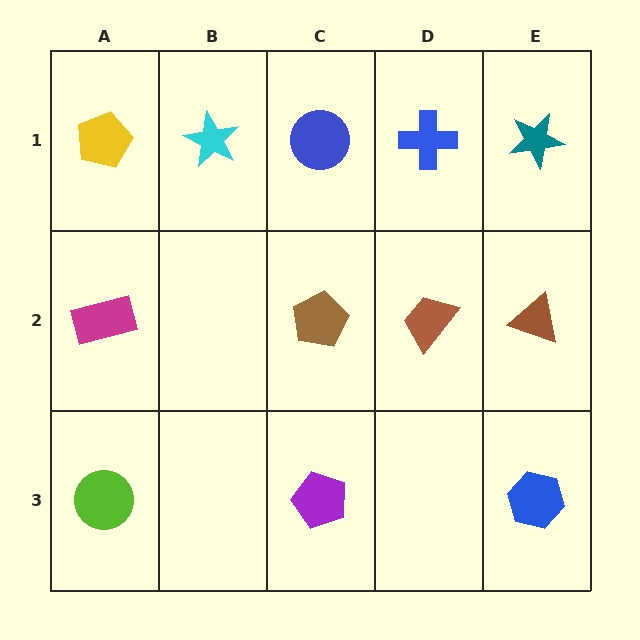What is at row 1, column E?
A teal star.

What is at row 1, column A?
A yellow pentagon.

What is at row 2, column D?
A brown trapezoid.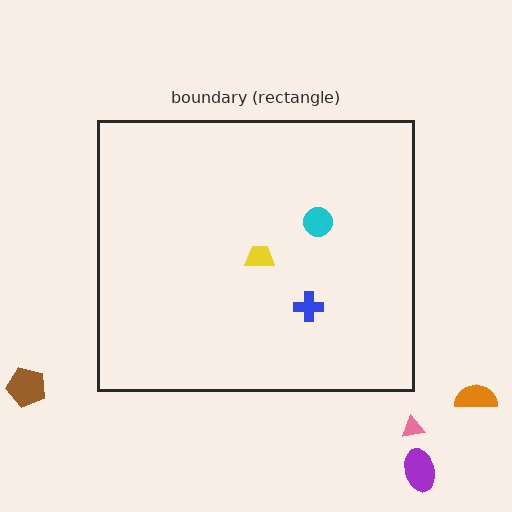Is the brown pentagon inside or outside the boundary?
Outside.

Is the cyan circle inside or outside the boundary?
Inside.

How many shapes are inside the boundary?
3 inside, 4 outside.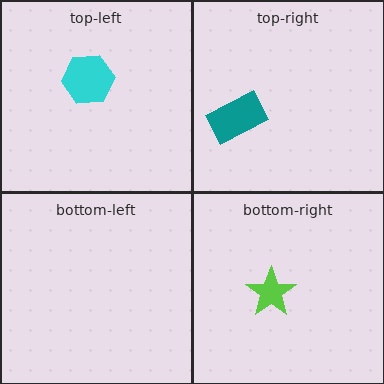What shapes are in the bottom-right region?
The lime star.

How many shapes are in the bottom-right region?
1.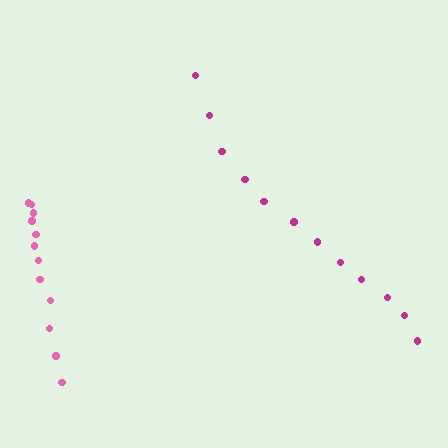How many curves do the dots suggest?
There are 2 distinct paths.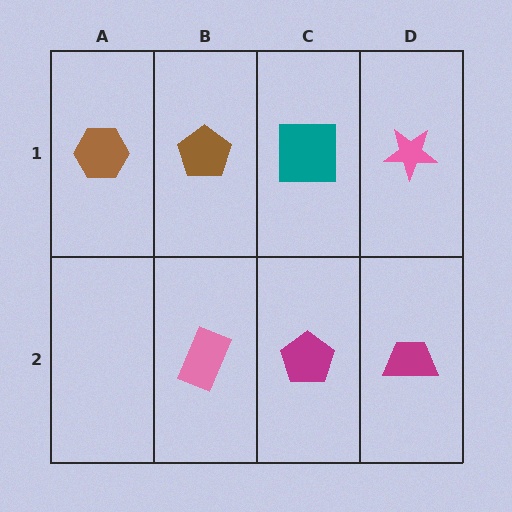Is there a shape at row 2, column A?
No, that cell is empty.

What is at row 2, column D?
A magenta trapezoid.